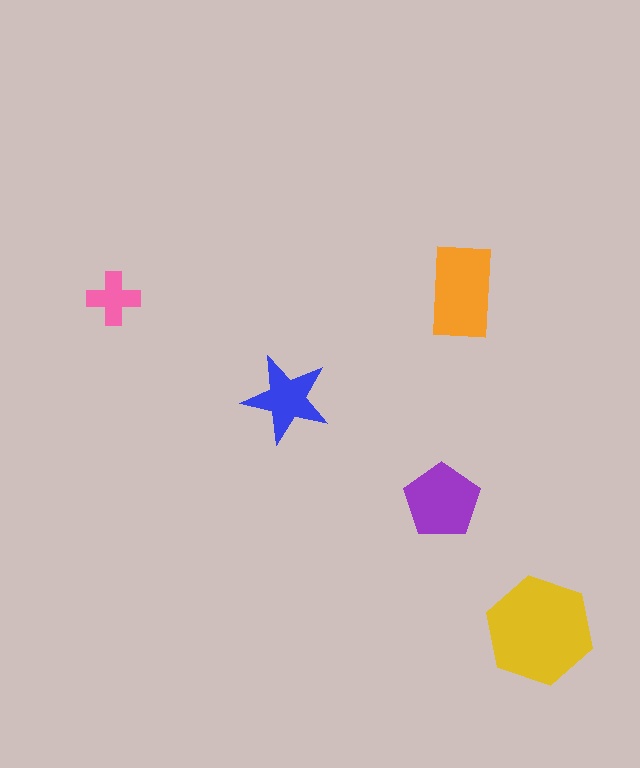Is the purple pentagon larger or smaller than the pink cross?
Larger.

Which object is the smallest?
The pink cross.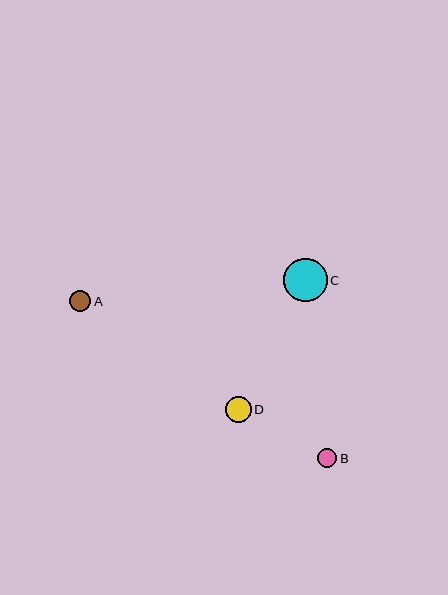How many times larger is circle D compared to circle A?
Circle D is approximately 1.3 times the size of circle A.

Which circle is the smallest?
Circle B is the smallest with a size of approximately 19 pixels.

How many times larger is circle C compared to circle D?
Circle C is approximately 1.6 times the size of circle D.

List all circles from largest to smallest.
From largest to smallest: C, D, A, B.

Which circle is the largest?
Circle C is the largest with a size of approximately 43 pixels.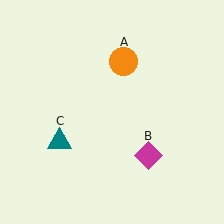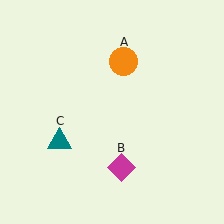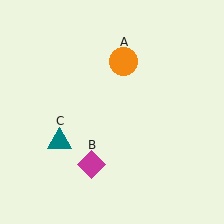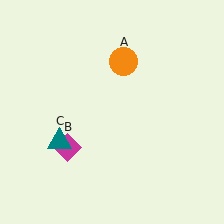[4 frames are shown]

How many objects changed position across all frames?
1 object changed position: magenta diamond (object B).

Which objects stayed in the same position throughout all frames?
Orange circle (object A) and teal triangle (object C) remained stationary.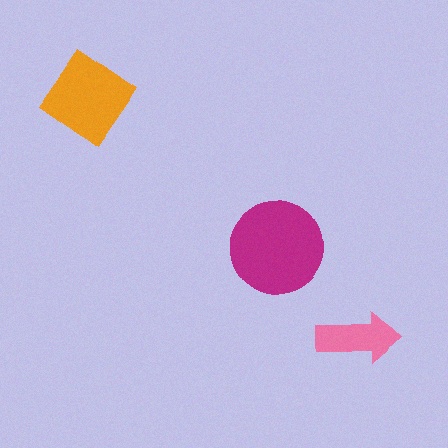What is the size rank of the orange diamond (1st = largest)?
2nd.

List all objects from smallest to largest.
The pink arrow, the orange diamond, the magenta circle.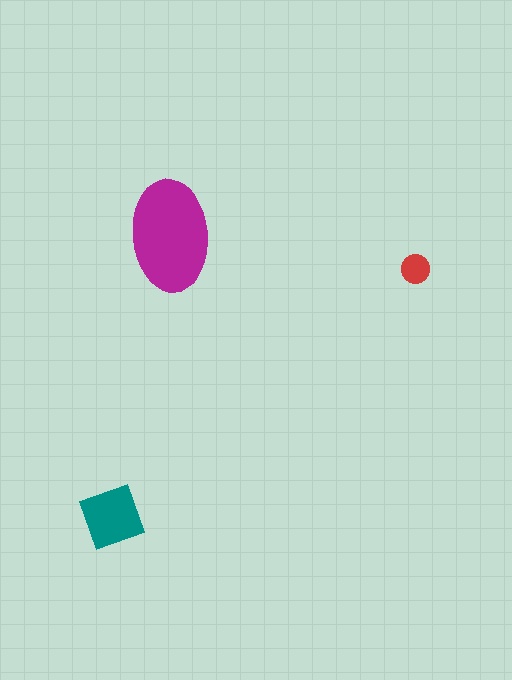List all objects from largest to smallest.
The magenta ellipse, the teal square, the red circle.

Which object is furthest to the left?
The teal square is leftmost.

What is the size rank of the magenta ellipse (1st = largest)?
1st.